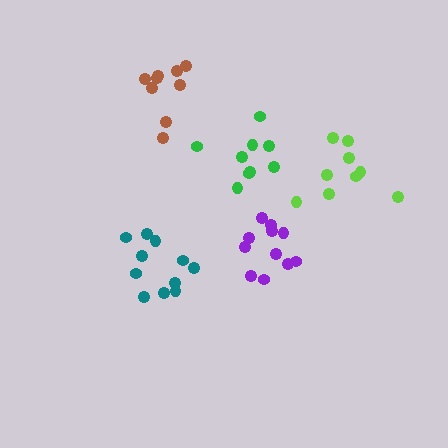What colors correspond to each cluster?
The clusters are colored: brown, purple, teal, green, lime.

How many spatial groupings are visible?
There are 5 spatial groupings.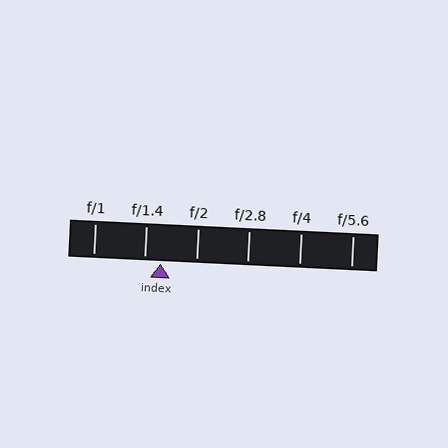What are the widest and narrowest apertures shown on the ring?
The widest aperture shown is f/1 and the narrowest is f/5.6.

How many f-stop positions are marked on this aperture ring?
There are 6 f-stop positions marked.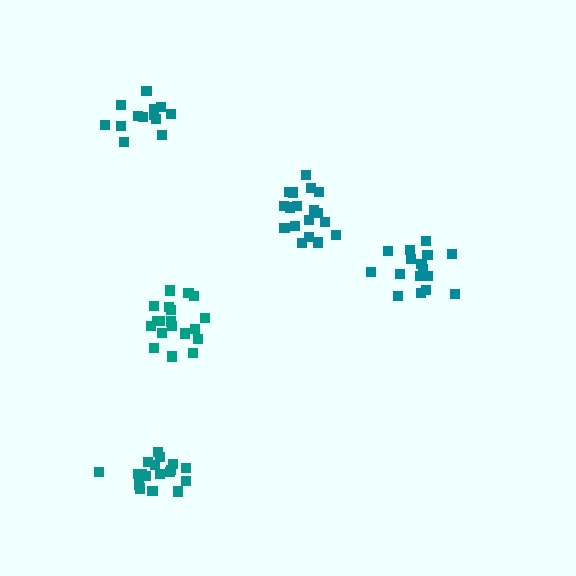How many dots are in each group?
Group 1: 19 dots, Group 2: 18 dots, Group 3: 19 dots, Group 4: 17 dots, Group 5: 13 dots (86 total).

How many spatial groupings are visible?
There are 5 spatial groupings.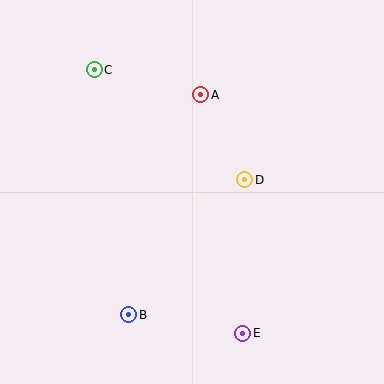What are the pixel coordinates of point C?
Point C is at (94, 70).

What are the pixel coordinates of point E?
Point E is at (243, 333).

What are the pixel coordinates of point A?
Point A is at (201, 95).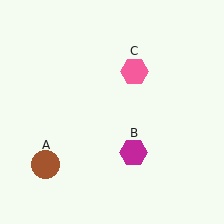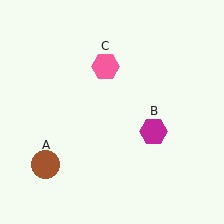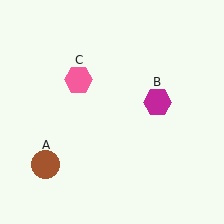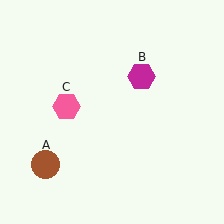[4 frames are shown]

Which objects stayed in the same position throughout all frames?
Brown circle (object A) remained stationary.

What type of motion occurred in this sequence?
The magenta hexagon (object B), pink hexagon (object C) rotated counterclockwise around the center of the scene.